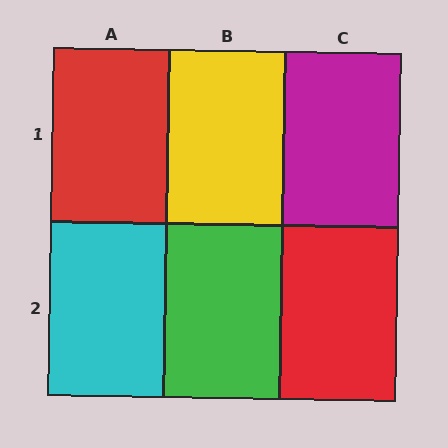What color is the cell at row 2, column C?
Red.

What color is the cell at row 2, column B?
Green.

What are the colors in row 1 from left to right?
Red, yellow, magenta.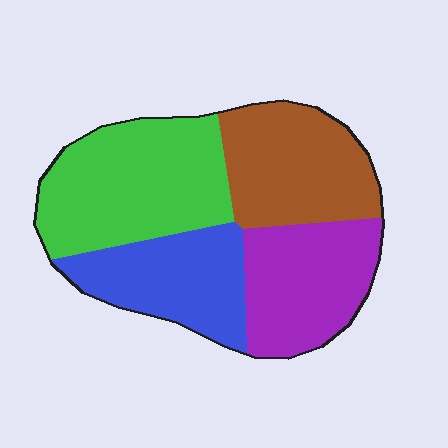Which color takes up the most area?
Green, at roughly 30%.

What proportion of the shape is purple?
Purple covers 23% of the shape.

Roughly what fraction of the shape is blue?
Blue takes up about one fifth (1/5) of the shape.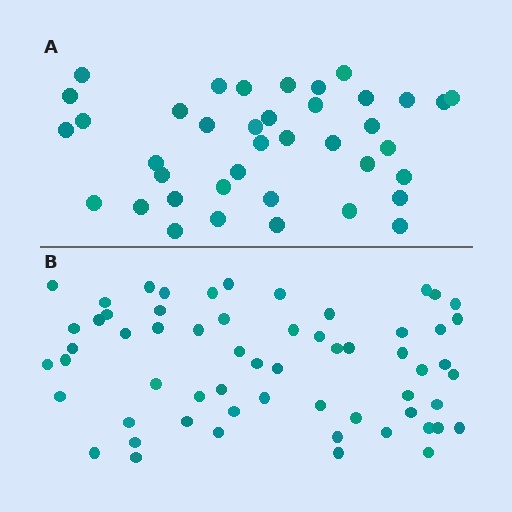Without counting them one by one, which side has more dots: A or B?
Region B (the bottom region) has more dots.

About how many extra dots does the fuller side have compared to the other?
Region B has approximately 20 more dots than region A.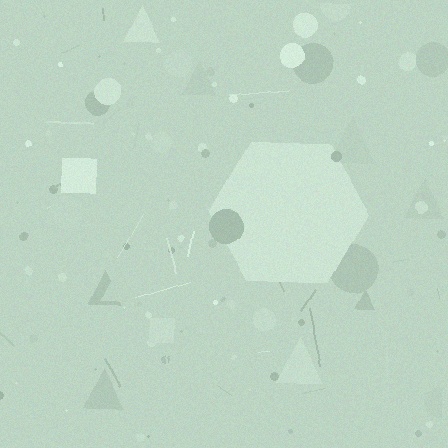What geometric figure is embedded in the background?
A hexagon is embedded in the background.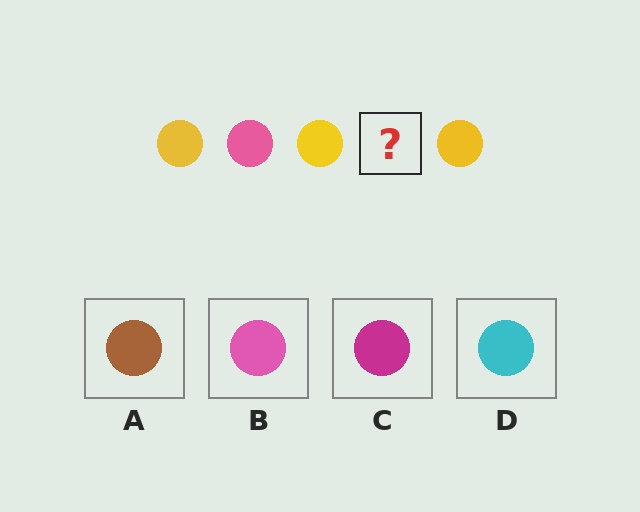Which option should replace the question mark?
Option B.